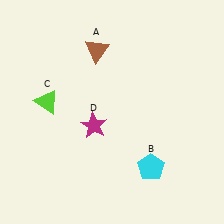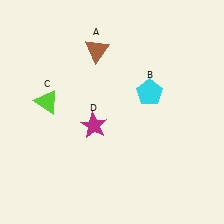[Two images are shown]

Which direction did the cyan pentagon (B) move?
The cyan pentagon (B) moved up.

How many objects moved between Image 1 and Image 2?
1 object moved between the two images.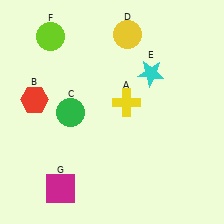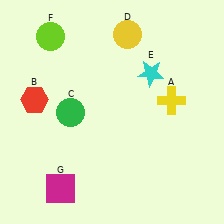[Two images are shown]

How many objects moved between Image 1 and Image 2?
1 object moved between the two images.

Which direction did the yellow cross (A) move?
The yellow cross (A) moved right.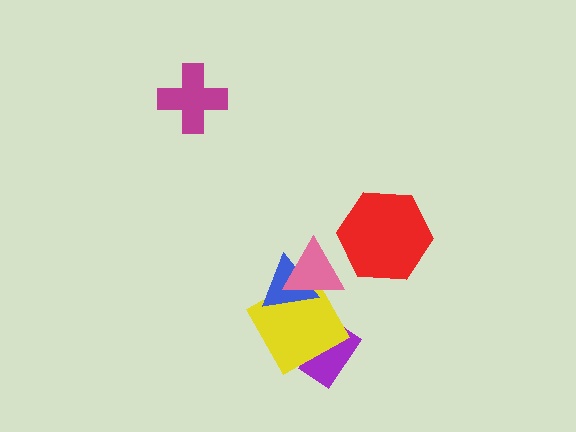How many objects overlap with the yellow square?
3 objects overlap with the yellow square.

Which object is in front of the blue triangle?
The pink triangle is in front of the blue triangle.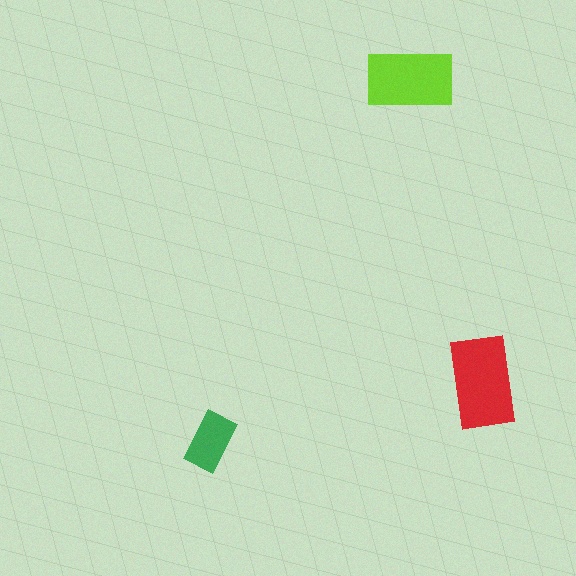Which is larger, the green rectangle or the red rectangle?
The red one.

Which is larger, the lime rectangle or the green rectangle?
The lime one.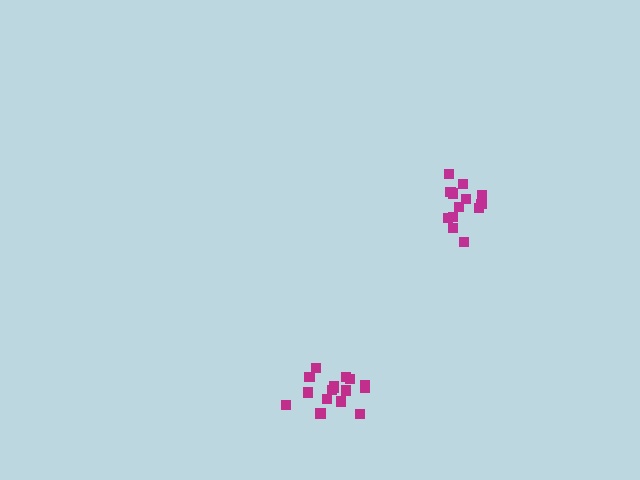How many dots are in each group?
Group 1: 14 dots, Group 2: 16 dots (30 total).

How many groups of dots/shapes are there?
There are 2 groups.